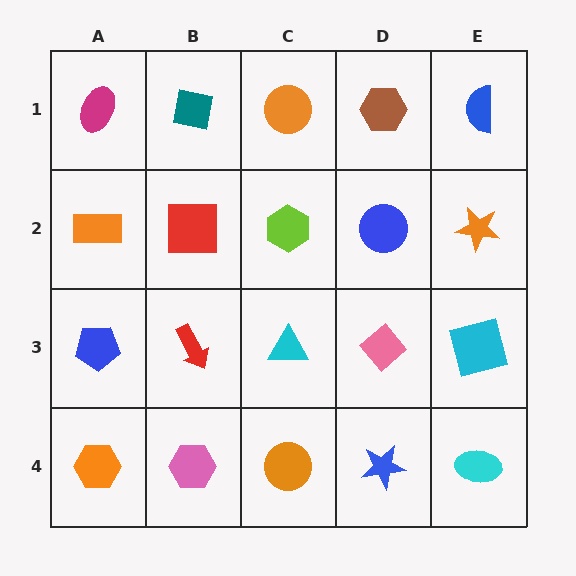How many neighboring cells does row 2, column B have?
4.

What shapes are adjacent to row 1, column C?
A lime hexagon (row 2, column C), a teal square (row 1, column B), a brown hexagon (row 1, column D).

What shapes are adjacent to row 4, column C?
A cyan triangle (row 3, column C), a pink hexagon (row 4, column B), a blue star (row 4, column D).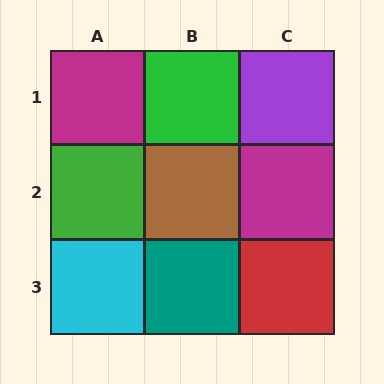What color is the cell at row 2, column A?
Green.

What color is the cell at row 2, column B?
Brown.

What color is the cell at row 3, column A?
Cyan.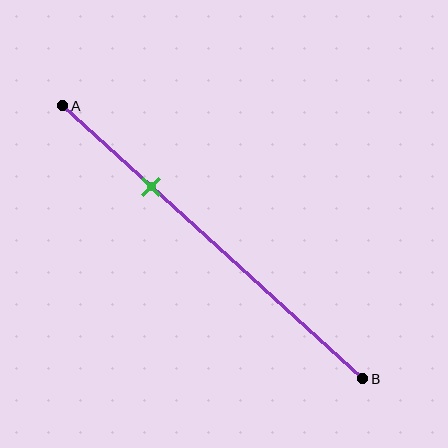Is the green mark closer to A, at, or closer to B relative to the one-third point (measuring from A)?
The green mark is closer to point A than the one-third point of segment AB.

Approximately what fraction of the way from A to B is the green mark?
The green mark is approximately 30% of the way from A to B.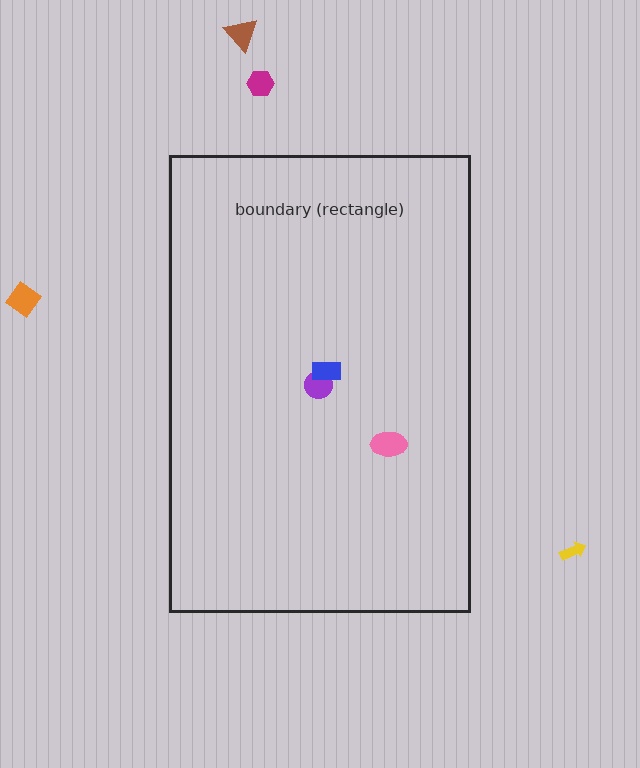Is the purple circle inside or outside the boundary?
Inside.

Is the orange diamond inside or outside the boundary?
Outside.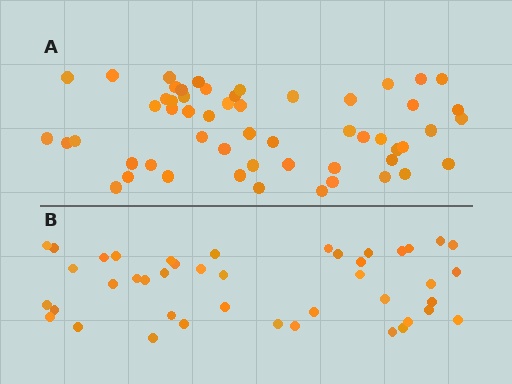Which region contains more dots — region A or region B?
Region A (the top region) has more dots.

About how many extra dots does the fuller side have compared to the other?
Region A has roughly 12 or so more dots than region B.